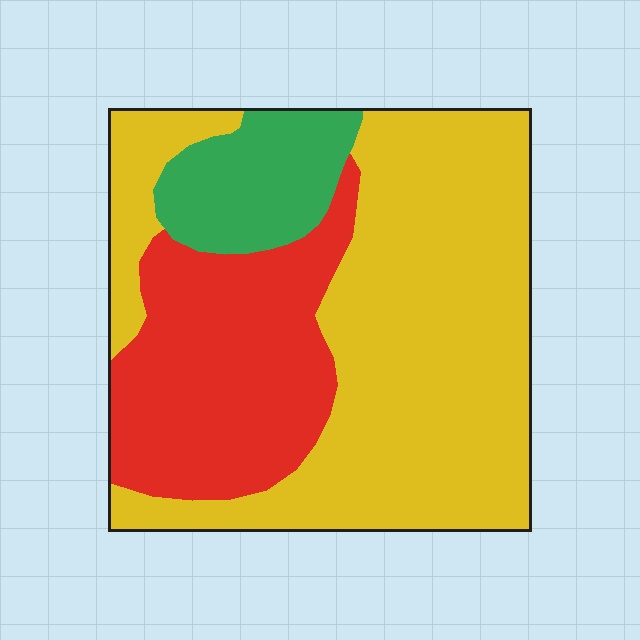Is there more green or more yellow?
Yellow.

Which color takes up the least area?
Green, at roughly 10%.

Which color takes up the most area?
Yellow, at roughly 60%.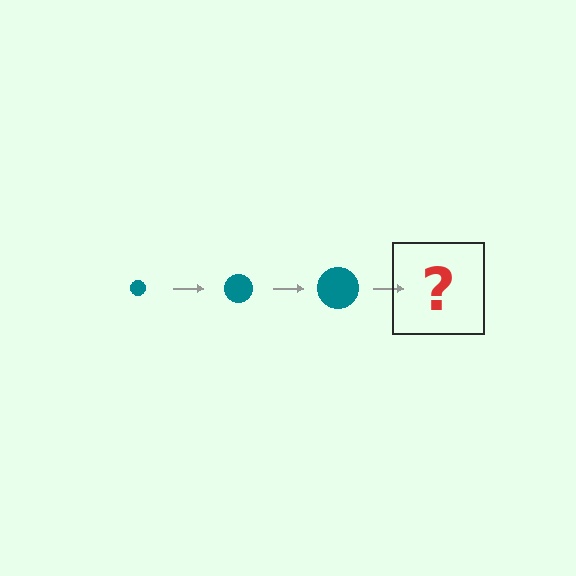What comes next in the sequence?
The next element should be a teal circle, larger than the previous one.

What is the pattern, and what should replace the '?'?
The pattern is that the circle gets progressively larger each step. The '?' should be a teal circle, larger than the previous one.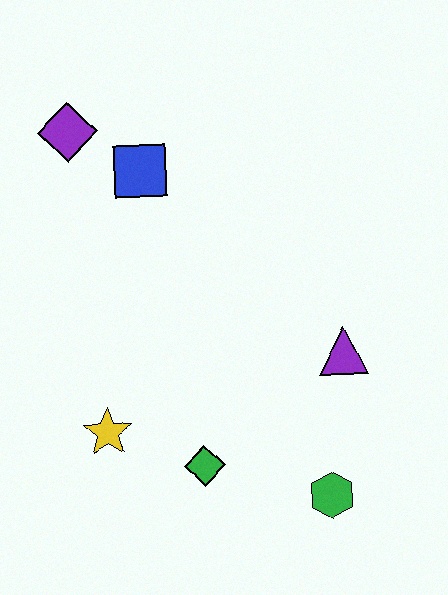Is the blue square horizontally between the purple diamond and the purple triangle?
Yes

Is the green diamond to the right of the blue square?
Yes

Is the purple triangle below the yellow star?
No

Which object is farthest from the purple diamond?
The green hexagon is farthest from the purple diamond.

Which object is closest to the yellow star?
The green diamond is closest to the yellow star.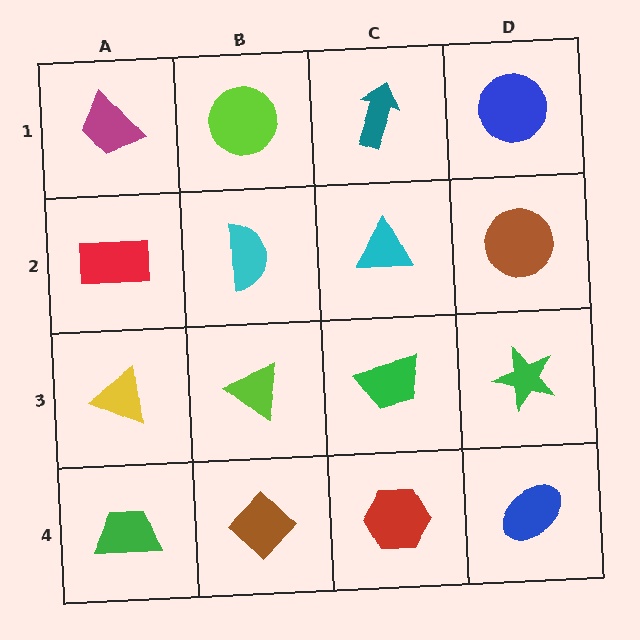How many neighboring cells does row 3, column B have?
4.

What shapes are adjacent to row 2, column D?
A blue circle (row 1, column D), a green star (row 3, column D), a cyan triangle (row 2, column C).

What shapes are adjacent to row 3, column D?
A brown circle (row 2, column D), a blue ellipse (row 4, column D), a green trapezoid (row 3, column C).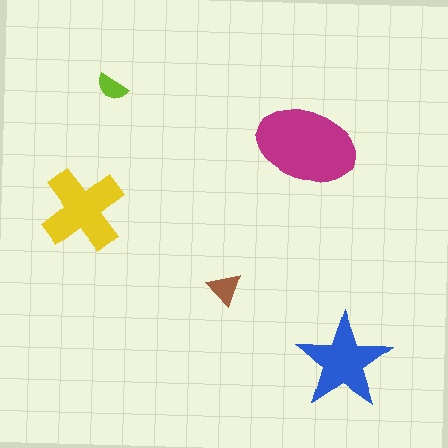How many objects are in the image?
There are 5 objects in the image.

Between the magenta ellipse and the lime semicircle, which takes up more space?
The magenta ellipse.